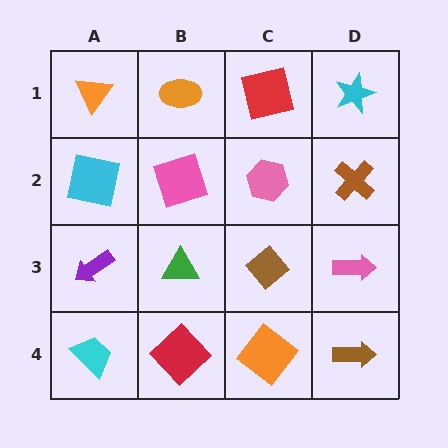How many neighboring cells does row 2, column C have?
4.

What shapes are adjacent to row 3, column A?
A cyan square (row 2, column A), a cyan trapezoid (row 4, column A), a green triangle (row 3, column B).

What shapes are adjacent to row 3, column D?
A brown cross (row 2, column D), a brown arrow (row 4, column D), a brown diamond (row 3, column C).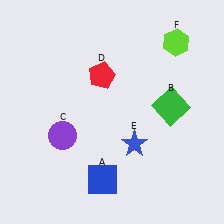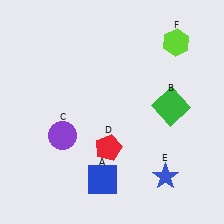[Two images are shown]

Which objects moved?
The objects that moved are: the red pentagon (D), the blue star (E).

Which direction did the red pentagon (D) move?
The red pentagon (D) moved down.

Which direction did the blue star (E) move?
The blue star (E) moved down.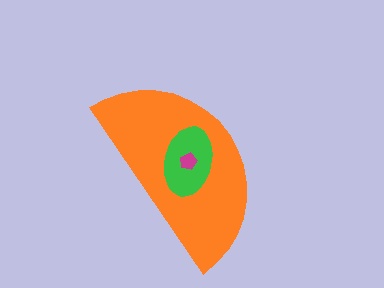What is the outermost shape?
The orange semicircle.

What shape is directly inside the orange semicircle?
The green ellipse.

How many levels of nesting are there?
3.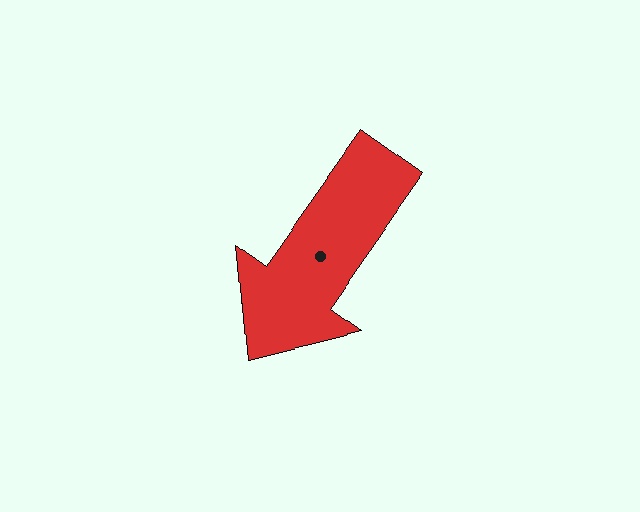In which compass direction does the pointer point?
Southwest.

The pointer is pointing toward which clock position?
Roughly 7 o'clock.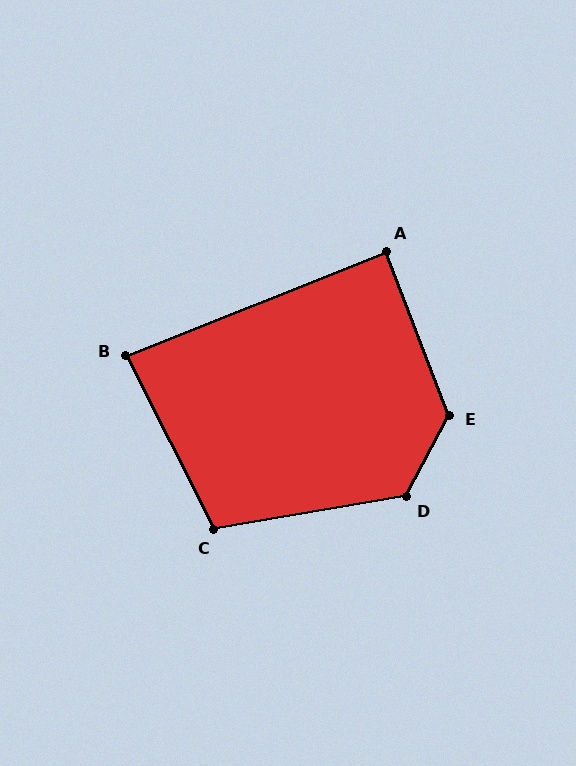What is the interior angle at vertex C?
Approximately 107 degrees (obtuse).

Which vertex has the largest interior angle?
E, at approximately 132 degrees.